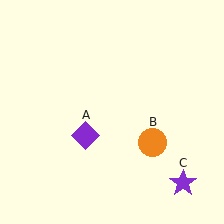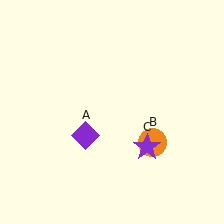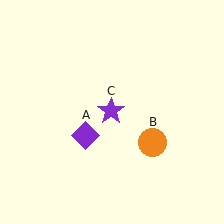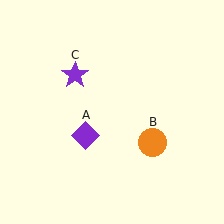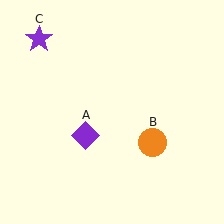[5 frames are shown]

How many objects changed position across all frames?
1 object changed position: purple star (object C).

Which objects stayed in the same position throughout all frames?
Purple diamond (object A) and orange circle (object B) remained stationary.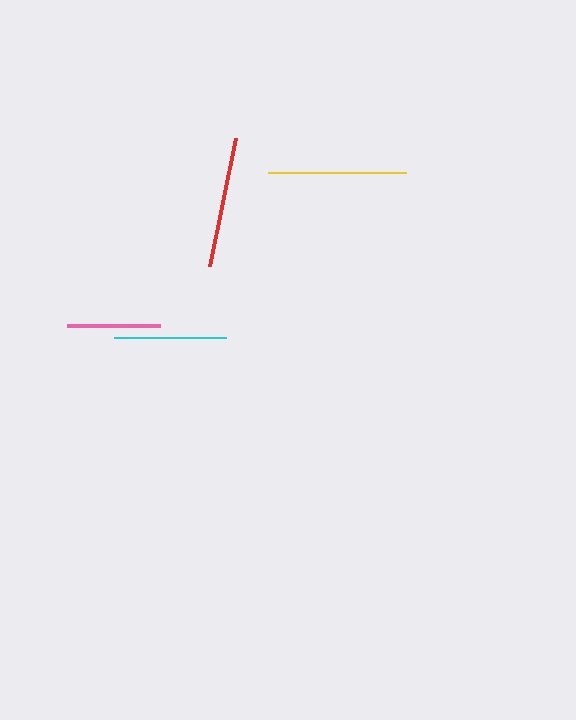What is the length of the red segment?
The red segment is approximately 131 pixels long.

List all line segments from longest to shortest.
From longest to shortest: yellow, red, cyan, pink.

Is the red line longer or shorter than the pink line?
The red line is longer than the pink line.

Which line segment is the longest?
The yellow line is the longest at approximately 138 pixels.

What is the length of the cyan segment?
The cyan segment is approximately 112 pixels long.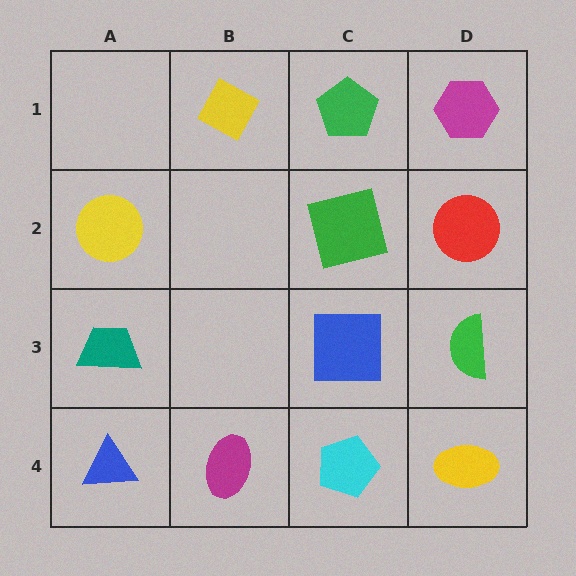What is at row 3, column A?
A teal trapezoid.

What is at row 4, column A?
A blue triangle.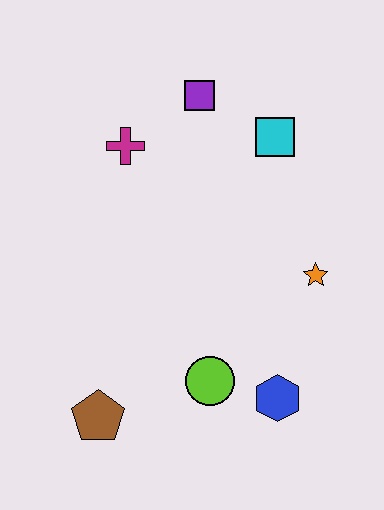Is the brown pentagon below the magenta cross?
Yes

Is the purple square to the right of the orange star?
No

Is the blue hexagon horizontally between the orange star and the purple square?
Yes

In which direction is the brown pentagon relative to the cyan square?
The brown pentagon is below the cyan square.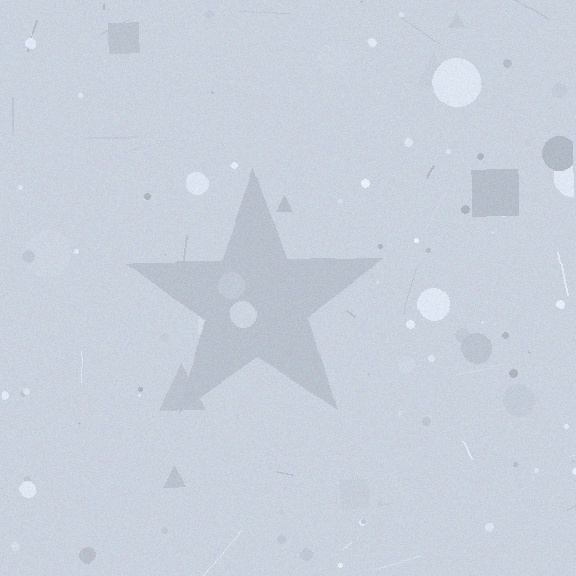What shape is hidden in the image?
A star is hidden in the image.